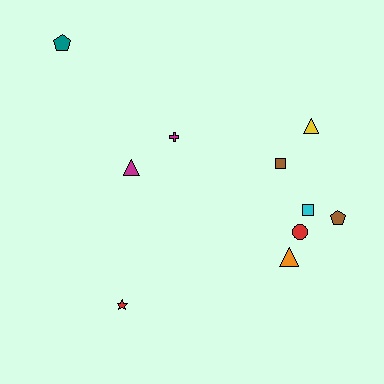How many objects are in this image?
There are 10 objects.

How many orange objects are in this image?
There is 1 orange object.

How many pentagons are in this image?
There are 2 pentagons.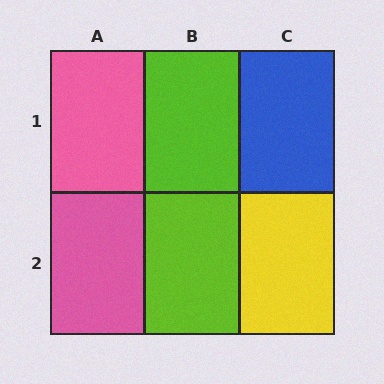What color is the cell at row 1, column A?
Pink.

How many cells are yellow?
1 cell is yellow.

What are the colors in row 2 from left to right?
Pink, lime, yellow.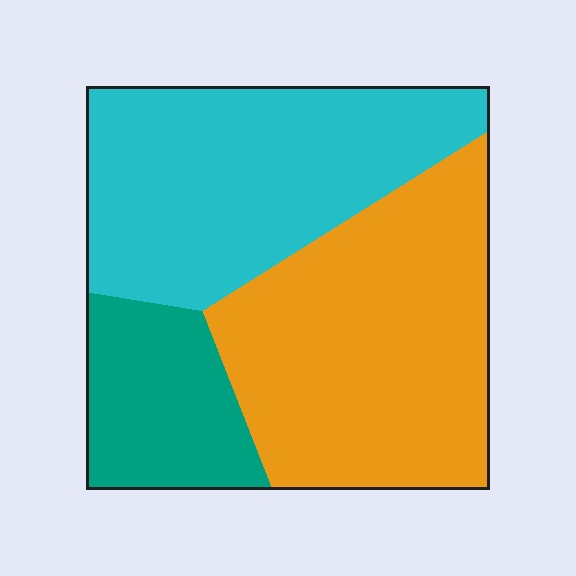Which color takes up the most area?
Orange, at roughly 45%.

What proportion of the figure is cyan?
Cyan takes up about two fifths (2/5) of the figure.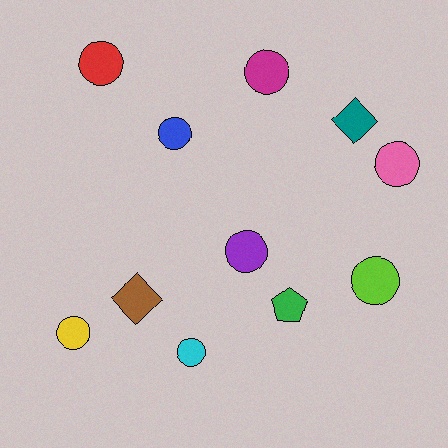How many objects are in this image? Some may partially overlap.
There are 11 objects.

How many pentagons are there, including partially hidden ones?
There is 1 pentagon.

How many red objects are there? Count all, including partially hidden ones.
There is 1 red object.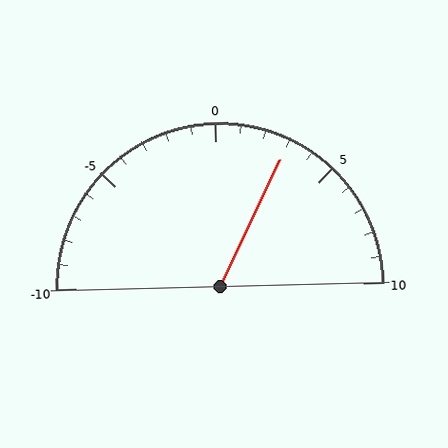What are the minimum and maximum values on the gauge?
The gauge ranges from -10 to 10.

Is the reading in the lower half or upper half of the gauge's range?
The reading is in the upper half of the range (-10 to 10).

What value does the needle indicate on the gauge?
The needle indicates approximately 3.